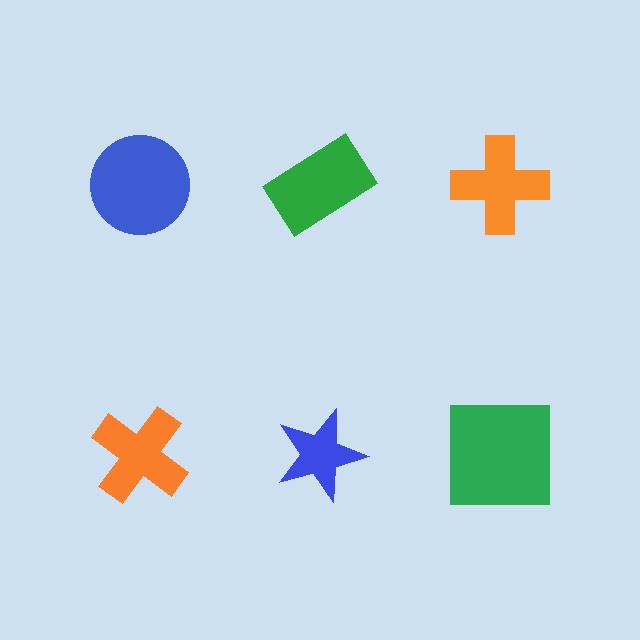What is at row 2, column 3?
A green square.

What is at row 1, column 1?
A blue circle.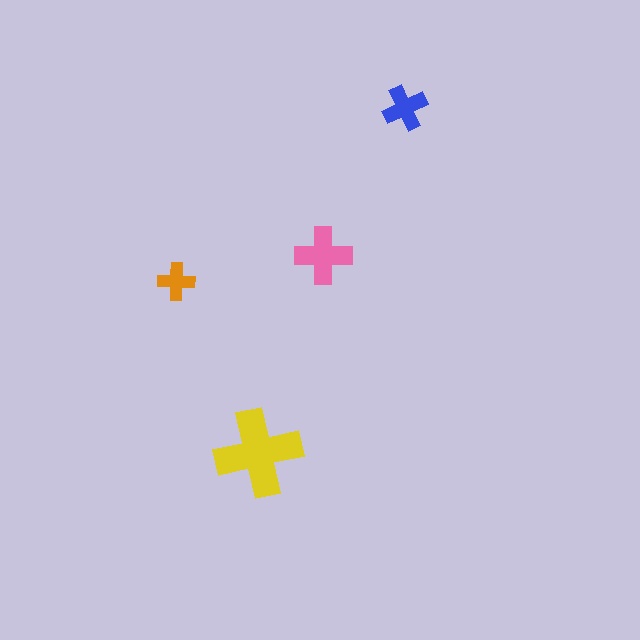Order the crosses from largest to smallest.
the yellow one, the pink one, the blue one, the orange one.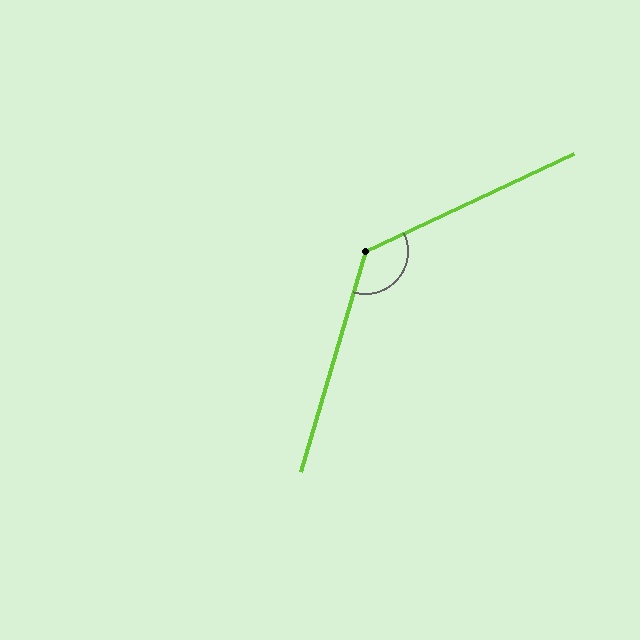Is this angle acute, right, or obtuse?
It is obtuse.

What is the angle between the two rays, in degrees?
Approximately 132 degrees.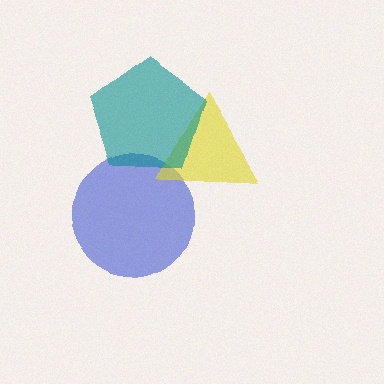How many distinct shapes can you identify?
There are 3 distinct shapes: a blue circle, a yellow triangle, a teal pentagon.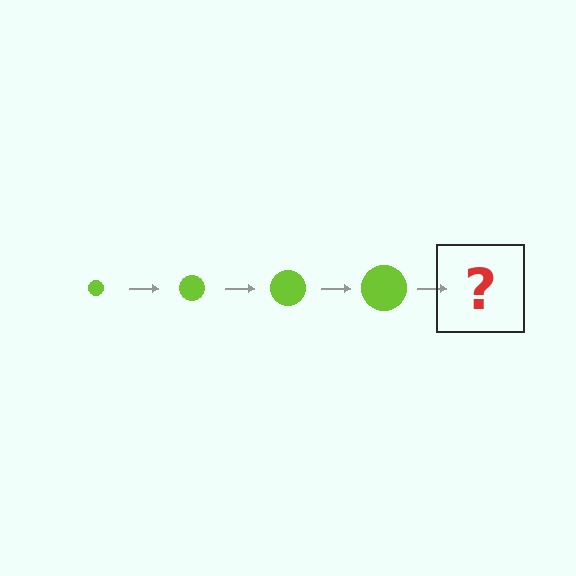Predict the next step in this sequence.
The next step is a lime circle, larger than the previous one.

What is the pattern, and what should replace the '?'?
The pattern is that the circle gets progressively larger each step. The '?' should be a lime circle, larger than the previous one.